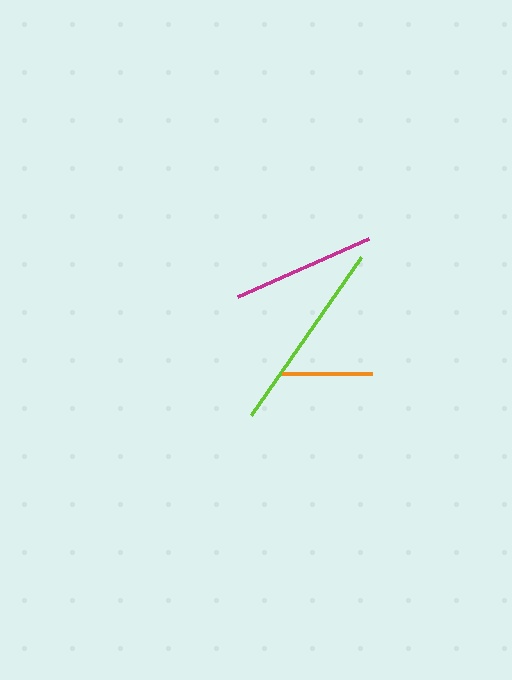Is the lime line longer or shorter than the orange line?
The lime line is longer than the orange line.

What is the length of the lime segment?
The lime segment is approximately 192 pixels long.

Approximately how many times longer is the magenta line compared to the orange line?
The magenta line is approximately 1.6 times the length of the orange line.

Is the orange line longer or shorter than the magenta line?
The magenta line is longer than the orange line.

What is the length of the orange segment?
The orange segment is approximately 89 pixels long.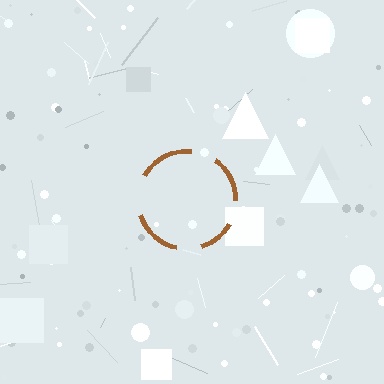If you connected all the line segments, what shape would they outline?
They would outline a circle.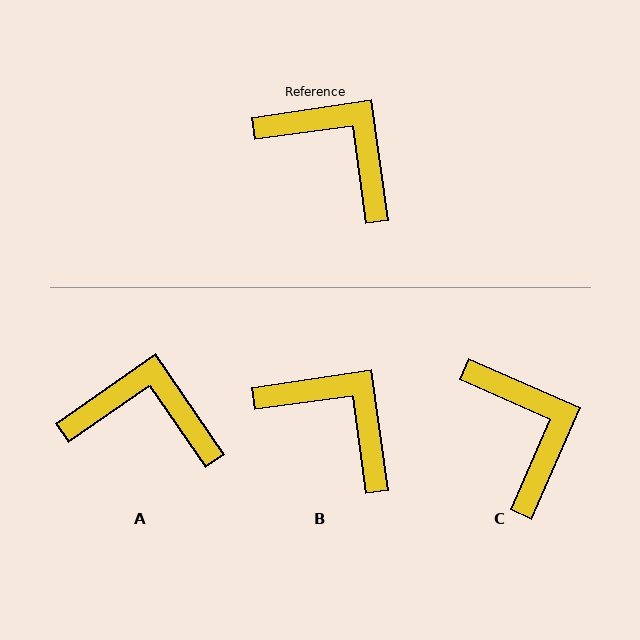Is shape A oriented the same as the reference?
No, it is off by about 27 degrees.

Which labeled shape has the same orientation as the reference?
B.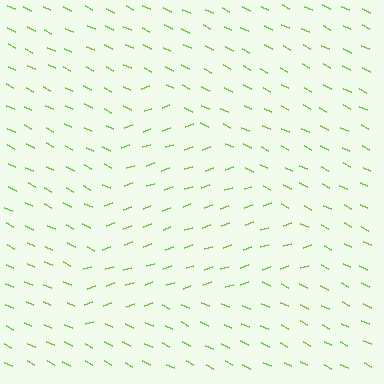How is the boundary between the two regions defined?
The boundary is defined purely by a change in line orientation (approximately 45 degrees difference). All lines are the same color and thickness.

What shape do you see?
I see a triangle.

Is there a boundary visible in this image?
Yes, there is a texture boundary formed by a change in line orientation.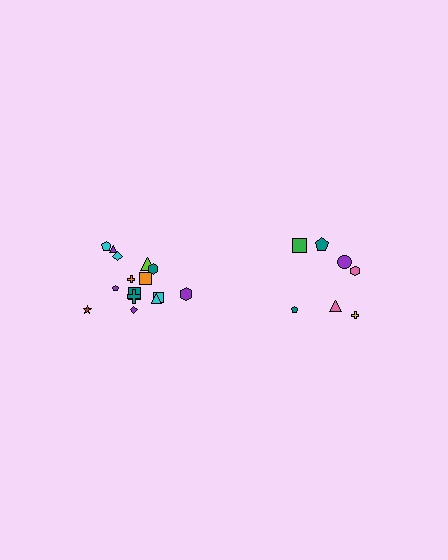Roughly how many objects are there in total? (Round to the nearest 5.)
Roughly 20 objects in total.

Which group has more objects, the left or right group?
The left group.